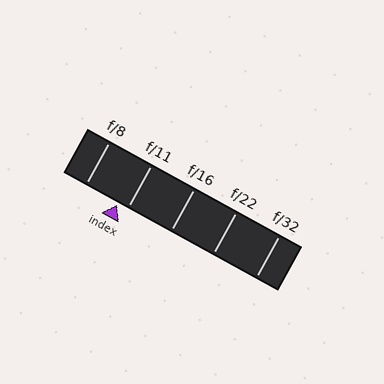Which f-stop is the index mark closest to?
The index mark is closest to f/11.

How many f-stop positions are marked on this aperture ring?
There are 5 f-stop positions marked.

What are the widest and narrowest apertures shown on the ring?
The widest aperture shown is f/8 and the narrowest is f/32.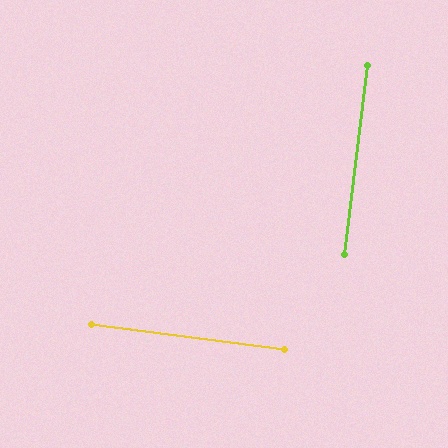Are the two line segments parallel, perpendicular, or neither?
Perpendicular — they meet at approximately 89°.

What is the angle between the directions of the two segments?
Approximately 89 degrees.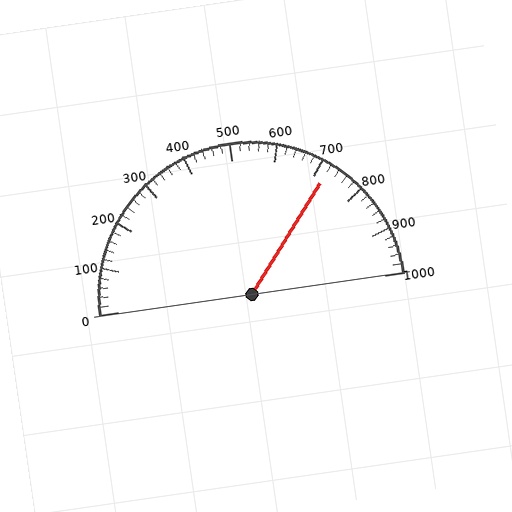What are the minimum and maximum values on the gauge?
The gauge ranges from 0 to 1000.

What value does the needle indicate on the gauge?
The needle indicates approximately 720.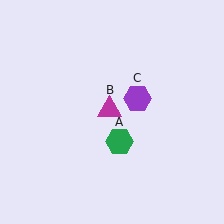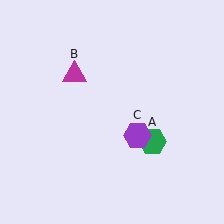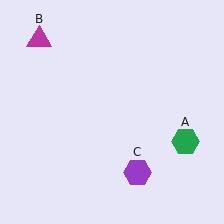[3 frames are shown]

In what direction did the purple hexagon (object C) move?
The purple hexagon (object C) moved down.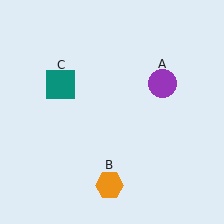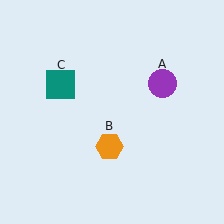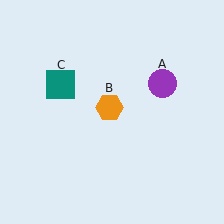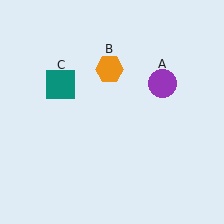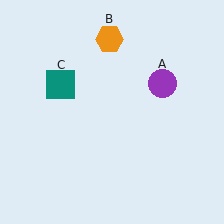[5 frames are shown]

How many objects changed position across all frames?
1 object changed position: orange hexagon (object B).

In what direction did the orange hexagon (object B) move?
The orange hexagon (object B) moved up.